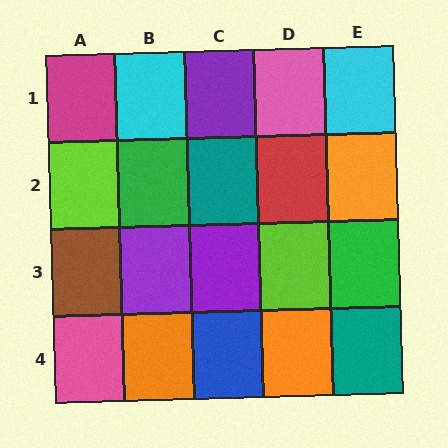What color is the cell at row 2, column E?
Orange.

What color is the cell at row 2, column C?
Teal.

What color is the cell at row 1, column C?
Purple.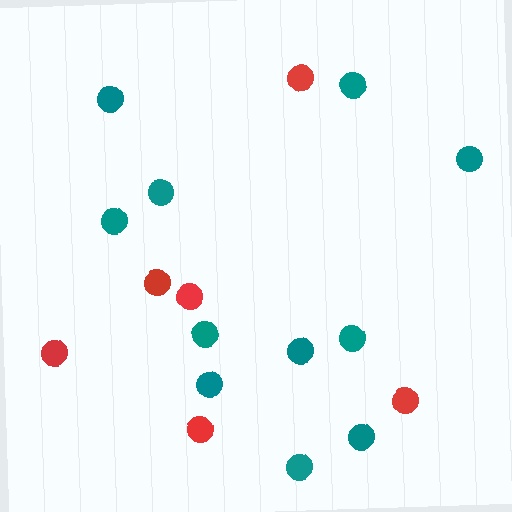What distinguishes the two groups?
There are 2 groups: one group of red circles (6) and one group of teal circles (11).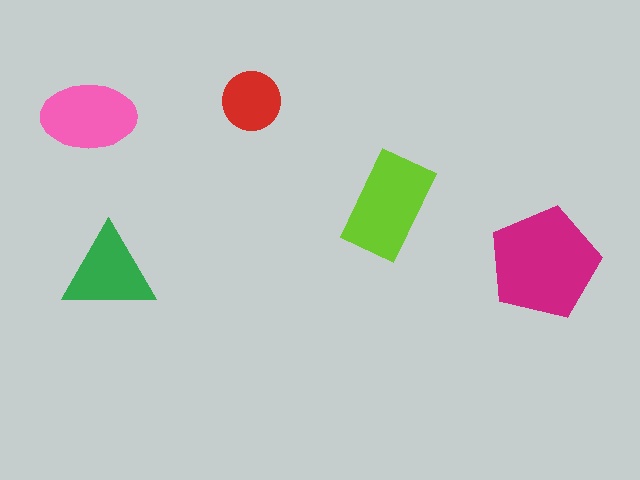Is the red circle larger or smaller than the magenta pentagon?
Smaller.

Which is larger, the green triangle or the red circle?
The green triangle.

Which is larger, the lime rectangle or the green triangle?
The lime rectangle.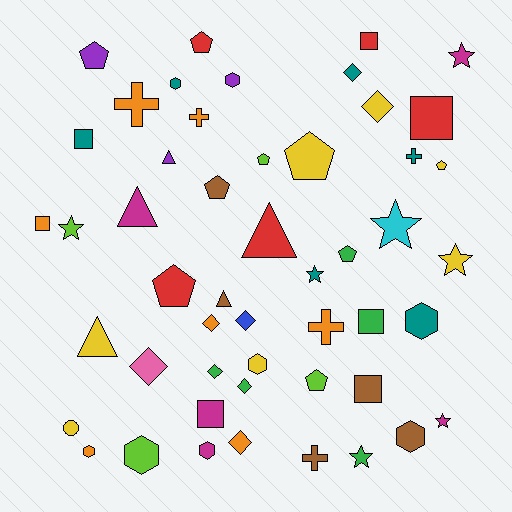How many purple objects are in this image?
There are 3 purple objects.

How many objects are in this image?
There are 50 objects.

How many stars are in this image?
There are 7 stars.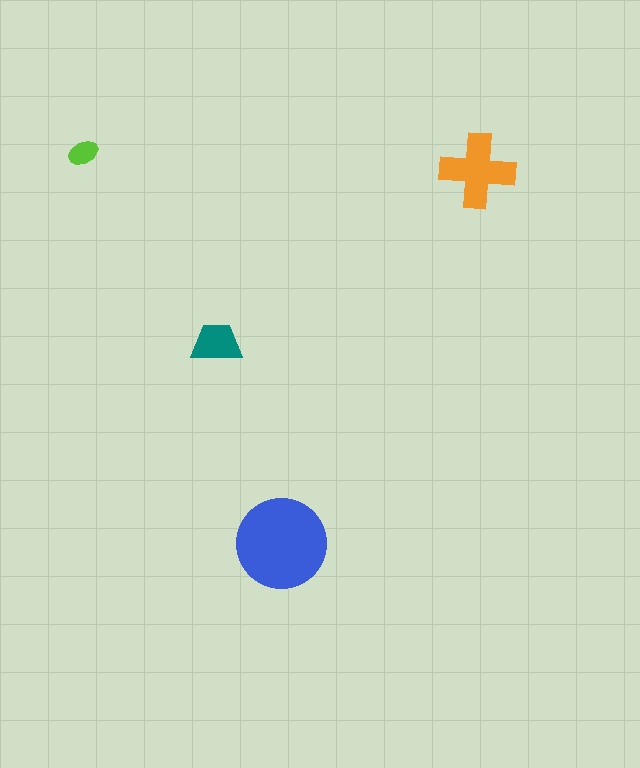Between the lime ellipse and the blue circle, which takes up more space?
The blue circle.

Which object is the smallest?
The lime ellipse.